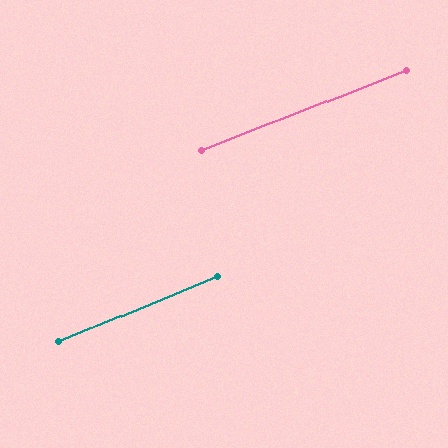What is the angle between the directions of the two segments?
Approximately 1 degree.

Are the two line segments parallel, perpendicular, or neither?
Parallel — their directions differ by only 1.0°.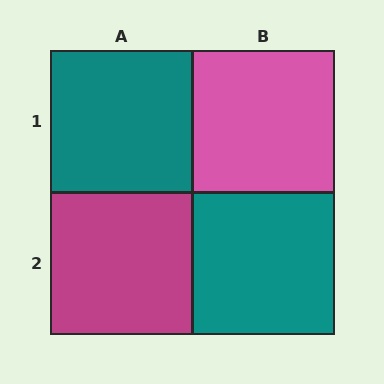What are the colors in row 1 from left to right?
Teal, pink.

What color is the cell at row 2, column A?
Magenta.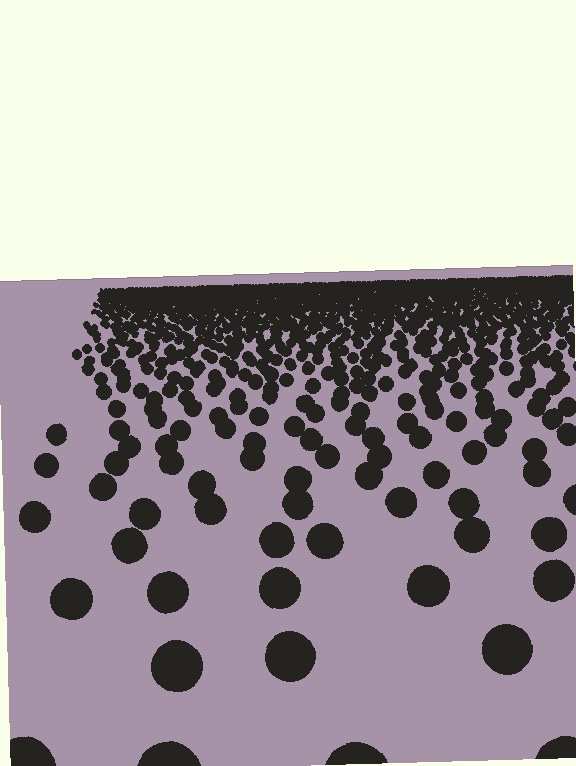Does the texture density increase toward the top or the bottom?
Density increases toward the top.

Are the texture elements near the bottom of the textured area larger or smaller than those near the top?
Larger. Near the bottom, elements are closer to the viewer and appear at a bigger on-screen size.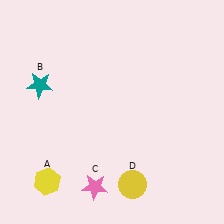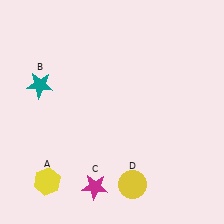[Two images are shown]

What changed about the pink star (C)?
In Image 1, C is pink. In Image 2, it changed to magenta.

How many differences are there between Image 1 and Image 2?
There is 1 difference between the two images.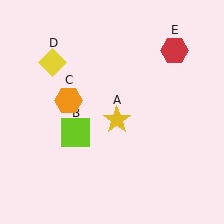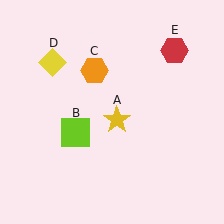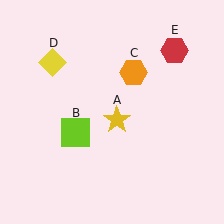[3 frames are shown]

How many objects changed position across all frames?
1 object changed position: orange hexagon (object C).